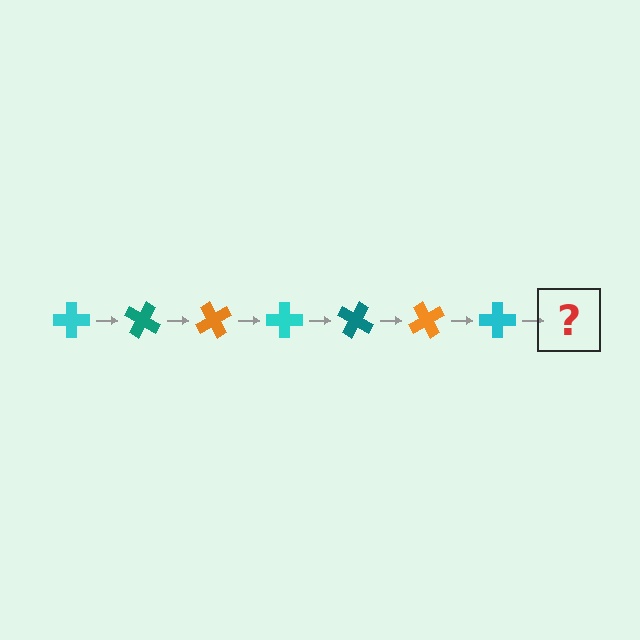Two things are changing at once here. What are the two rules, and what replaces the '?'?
The two rules are that it rotates 30 degrees each step and the color cycles through cyan, teal, and orange. The '?' should be a teal cross, rotated 210 degrees from the start.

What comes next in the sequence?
The next element should be a teal cross, rotated 210 degrees from the start.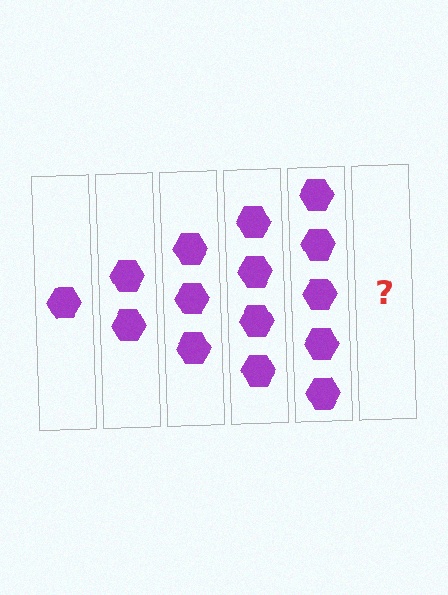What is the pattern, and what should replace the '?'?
The pattern is that each step adds one more hexagon. The '?' should be 6 hexagons.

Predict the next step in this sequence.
The next step is 6 hexagons.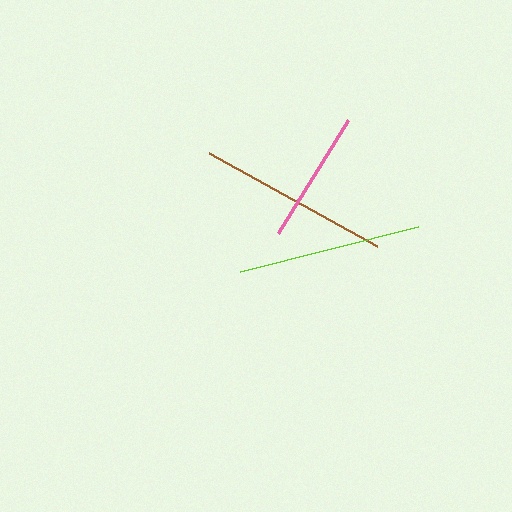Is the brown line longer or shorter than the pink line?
The brown line is longer than the pink line.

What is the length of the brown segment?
The brown segment is approximately 191 pixels long.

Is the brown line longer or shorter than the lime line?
The brown line is longer than the lime line.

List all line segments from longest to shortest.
From longest to shortest: brown, lime, pink.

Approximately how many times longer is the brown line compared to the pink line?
The brown line is approximately 1.4 times the length of the pink line.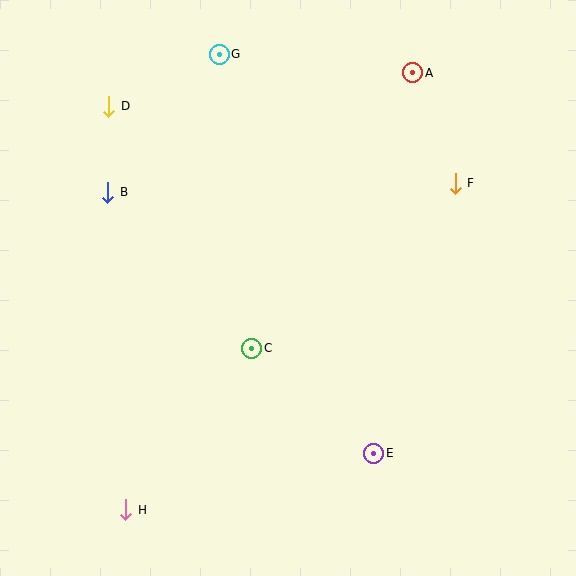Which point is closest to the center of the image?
Point C at (252, 348) is closest to the center.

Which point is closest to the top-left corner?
Point D is closest to the top-left corner.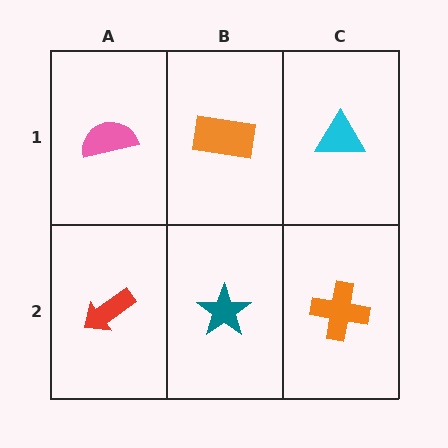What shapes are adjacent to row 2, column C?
A cyan triangle (row 1, column C), a teal star (row 2, column B).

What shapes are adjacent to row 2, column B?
An orange rectangle (row 1, column B), a red arrow (row 2, column A), an orange cross (row 2, column C).